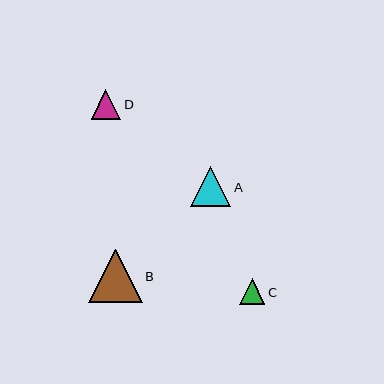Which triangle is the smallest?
Triangle C is the smallest with a size of approximately 26 pixels.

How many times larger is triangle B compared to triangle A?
Triangle B is approximately 1.3 times the size of triangle A.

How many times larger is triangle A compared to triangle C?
Triangle A is approximately 1.6 times the size of triangle C.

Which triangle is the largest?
Triangle B is the largest with a size of approximately 53 pixels.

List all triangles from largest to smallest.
From largest to smallest: B, A, D, C.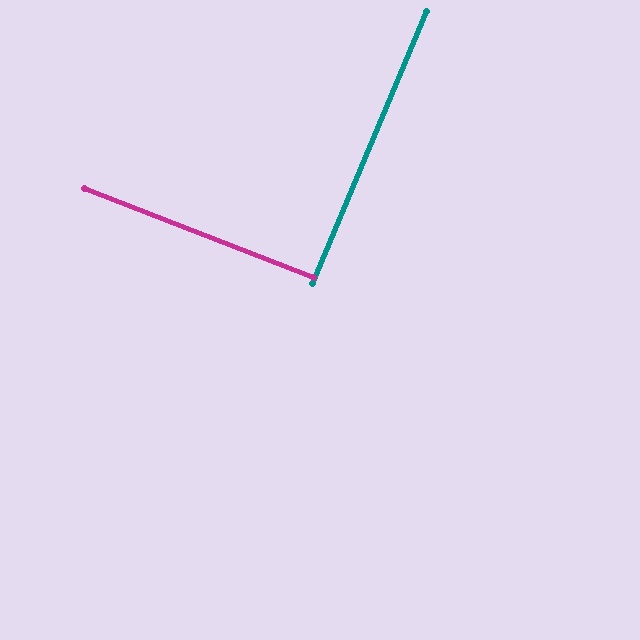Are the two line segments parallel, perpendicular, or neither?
Perpendicular — they meet at approximately 88°.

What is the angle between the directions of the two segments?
Approximately 88 degrees.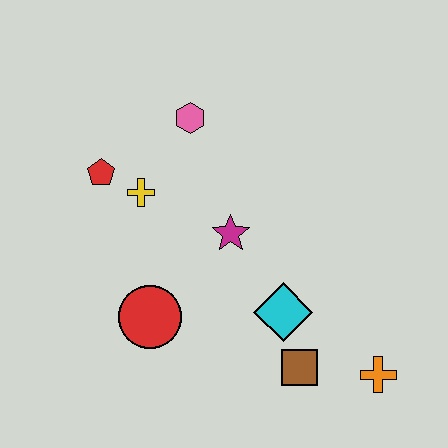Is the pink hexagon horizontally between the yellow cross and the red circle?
No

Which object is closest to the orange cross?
The brown square is closest to the orange cross.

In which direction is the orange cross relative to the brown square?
The orange cross is to the right of the brown square.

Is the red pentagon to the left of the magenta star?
Yes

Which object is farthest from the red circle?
The orange cross is farthest from the red circle.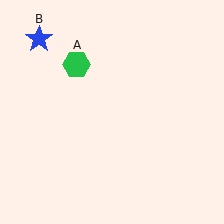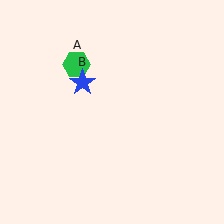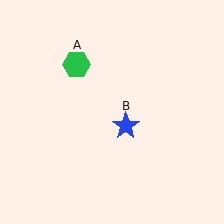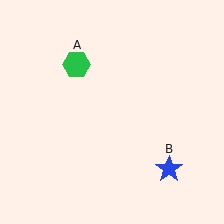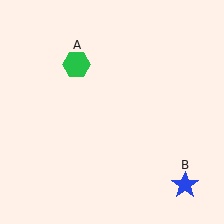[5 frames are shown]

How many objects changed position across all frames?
1 object changed position: blue star (object B).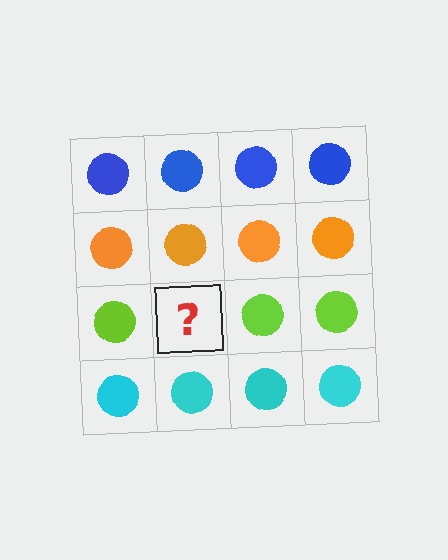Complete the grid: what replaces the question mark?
The question mark should be replaced with a lime circle.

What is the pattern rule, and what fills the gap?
The rule is that each row has a consistent color. The gap should be filled with a lime circle.